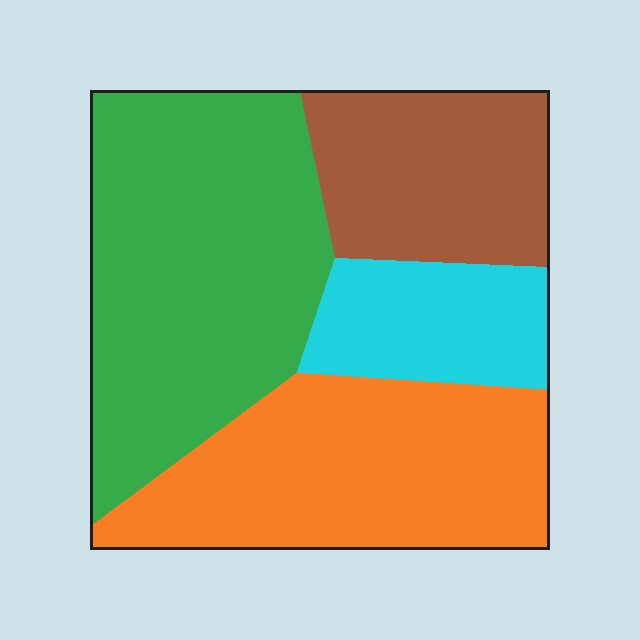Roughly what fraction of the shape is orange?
Orange covers around 30% of the shape.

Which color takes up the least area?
Cyan, at roughly 15%.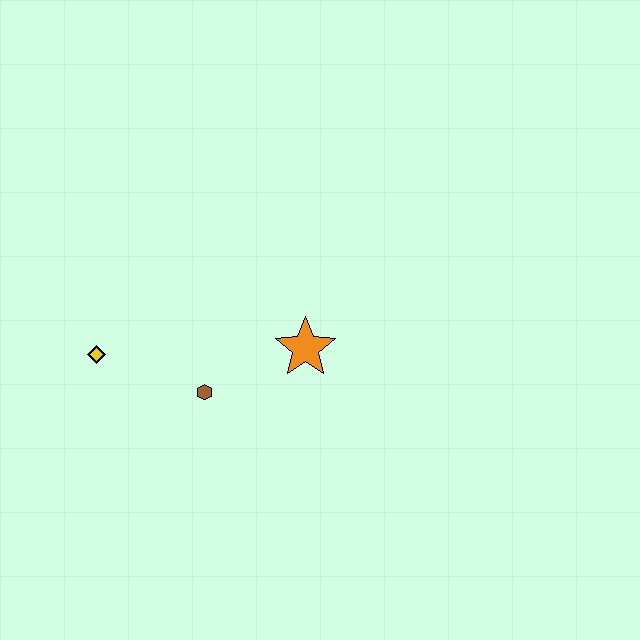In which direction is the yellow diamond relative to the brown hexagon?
The yellow diamond is to the left of the brown hexagon.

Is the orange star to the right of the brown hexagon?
Yes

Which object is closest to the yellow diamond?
The brown hexagon is closest to the yellow diamond.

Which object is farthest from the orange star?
The yellow diamond is farthest from the orange star.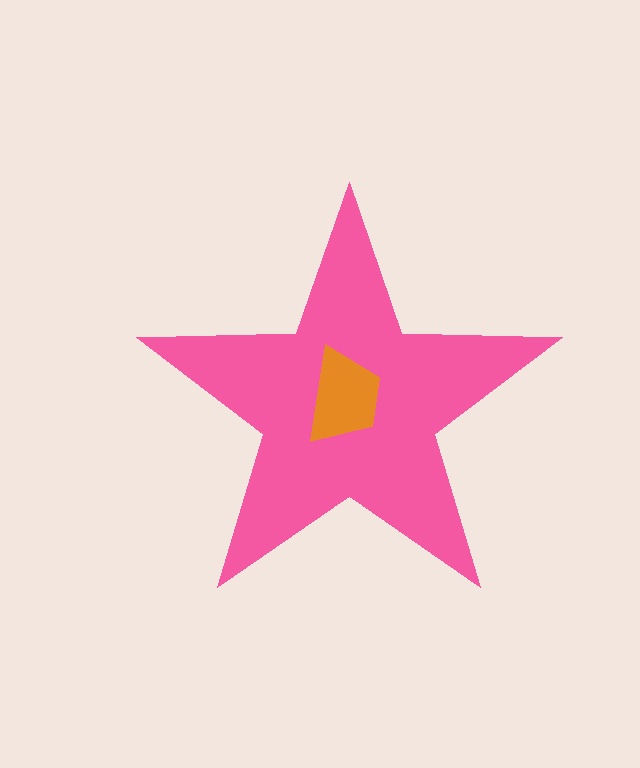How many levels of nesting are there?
2.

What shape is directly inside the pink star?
The orange trapezoid.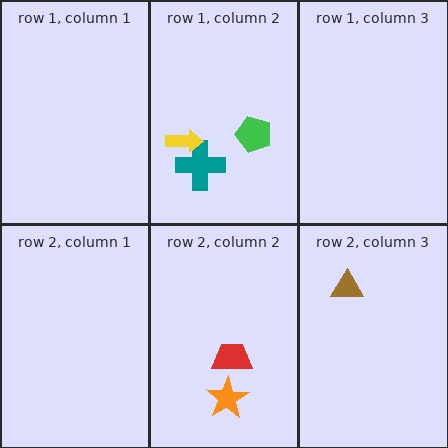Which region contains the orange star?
The row 2, column 2 region.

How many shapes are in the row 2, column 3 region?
1.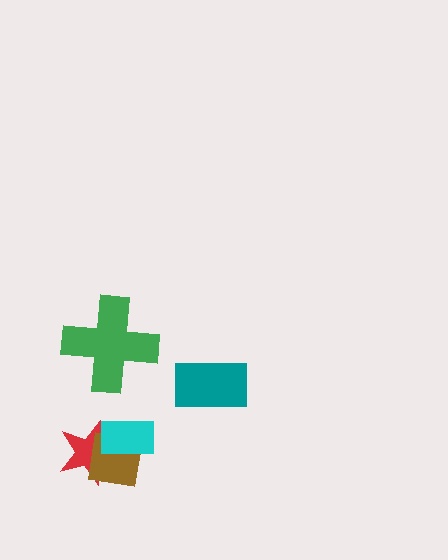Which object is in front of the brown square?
The cyan rectangle is in front of the brown square.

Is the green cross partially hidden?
No, no other shape covers it.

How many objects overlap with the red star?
2 objects overlap with the red star.